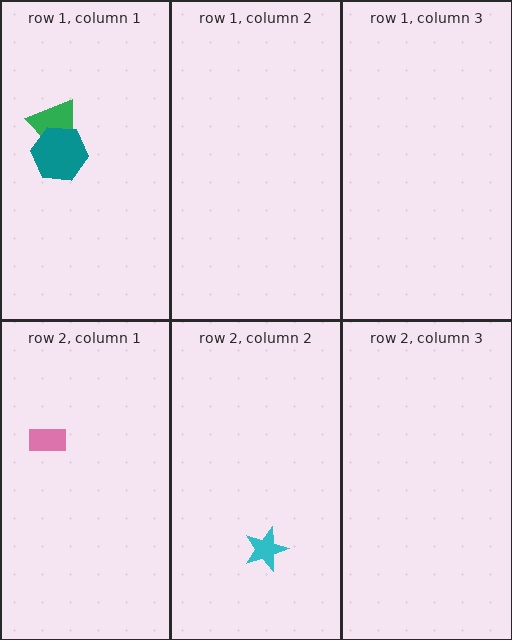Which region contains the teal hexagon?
The row 1, column 1 region.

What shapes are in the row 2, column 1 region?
The pink rectangle.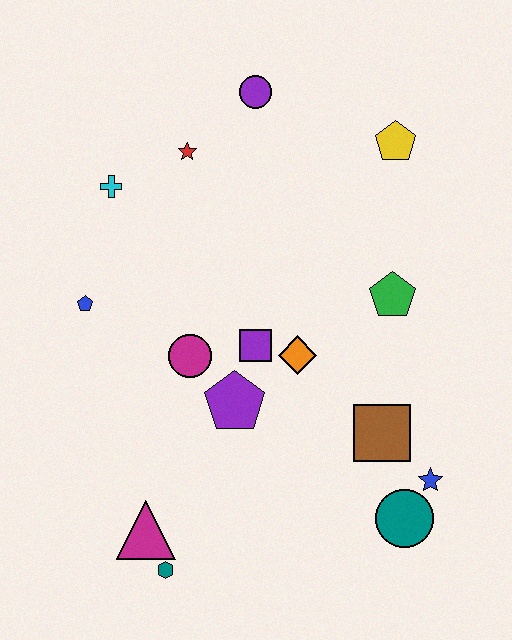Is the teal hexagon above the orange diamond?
No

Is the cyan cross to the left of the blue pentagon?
No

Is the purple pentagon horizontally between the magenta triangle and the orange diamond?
Yes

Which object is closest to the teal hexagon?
The magenta triangle is closest to the teal hexagon.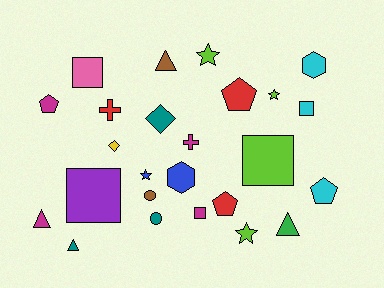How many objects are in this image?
There are 25 objects.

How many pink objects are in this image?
There is 1 pink object.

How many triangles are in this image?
There are 4 triangles.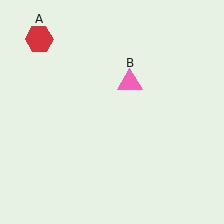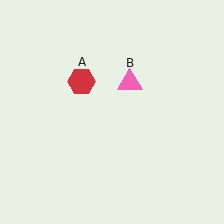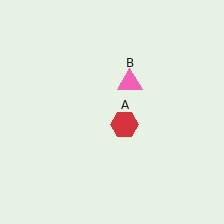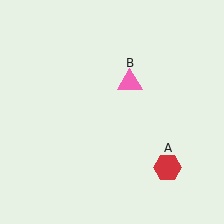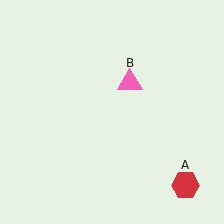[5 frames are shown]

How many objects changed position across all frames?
1 object changed position: red hexagon (object A).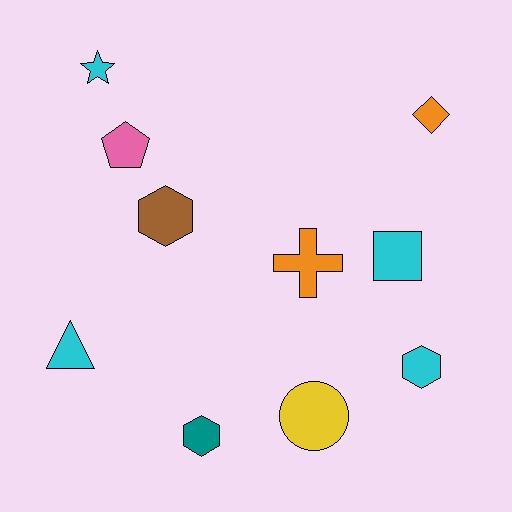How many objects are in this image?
There are 10 objects.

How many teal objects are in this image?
There is 1 teal object.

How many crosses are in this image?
There is 1 cross.